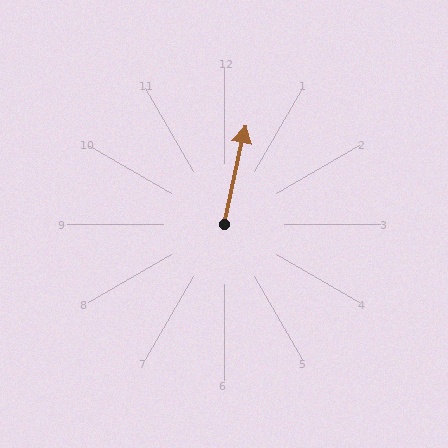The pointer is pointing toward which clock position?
Roughly 12 o'clock.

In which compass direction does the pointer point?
North.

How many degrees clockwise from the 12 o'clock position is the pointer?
Approximately 12 degrees.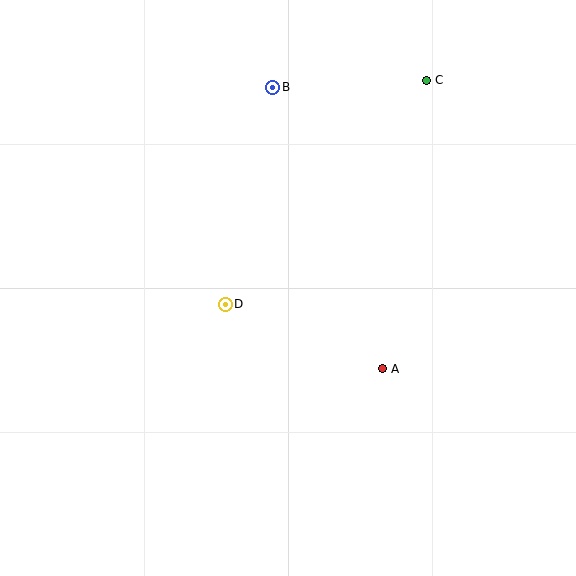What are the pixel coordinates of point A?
Point A is at (382, 369).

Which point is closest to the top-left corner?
Point B is closest to the top-left corner.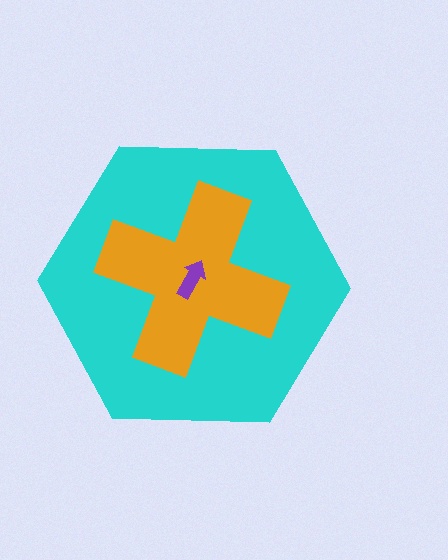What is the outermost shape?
The cyan hexagon.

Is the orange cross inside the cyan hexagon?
Yes.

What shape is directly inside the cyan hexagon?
The orange cross.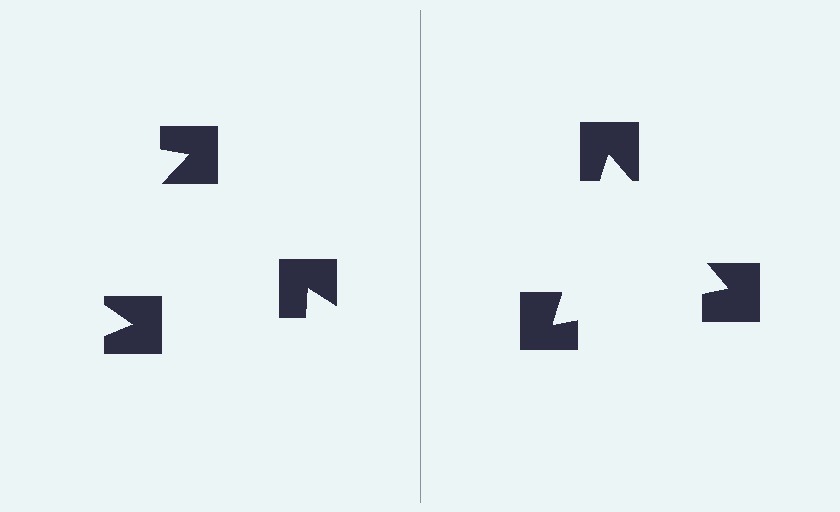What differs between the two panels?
The notched squares are positioned identically on both sides; only the wedge orientations differ. On the right they align to a triangle; on the left they are misaligned.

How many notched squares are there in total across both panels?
6 — 3 on each side.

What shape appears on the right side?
An illusory triangle.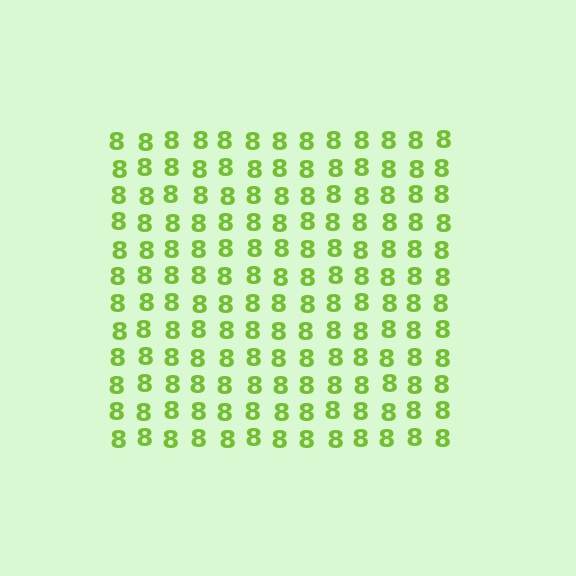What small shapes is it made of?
It is made of small digit 8's.